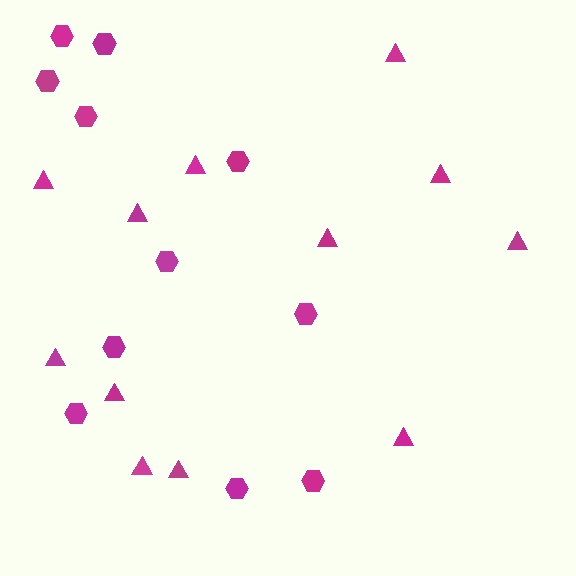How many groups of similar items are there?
There are 2 groups: one group of triangles (12) and one group of hexagons (11).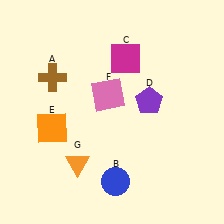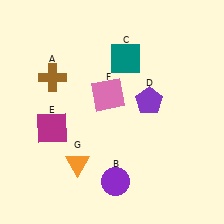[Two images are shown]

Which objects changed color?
B changed from blue to purple. C changed from magenta to teal. E changed from orange to magenta.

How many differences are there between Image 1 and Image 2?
There are 3 differences between the two images.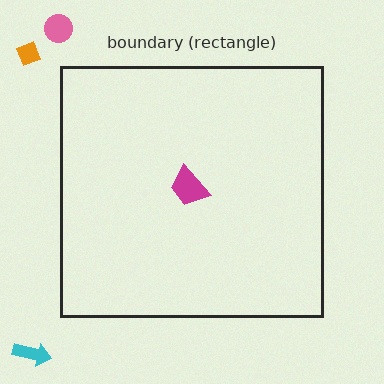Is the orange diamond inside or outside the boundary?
Outside.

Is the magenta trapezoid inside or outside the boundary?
Inside.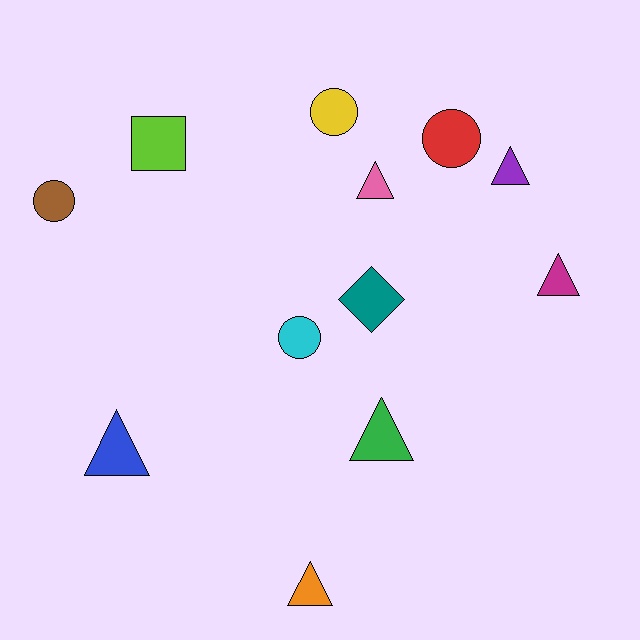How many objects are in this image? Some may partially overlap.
There are 12 objects.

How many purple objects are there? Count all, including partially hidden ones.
There is 1 purple object.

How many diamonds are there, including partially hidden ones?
There is 1 diamond.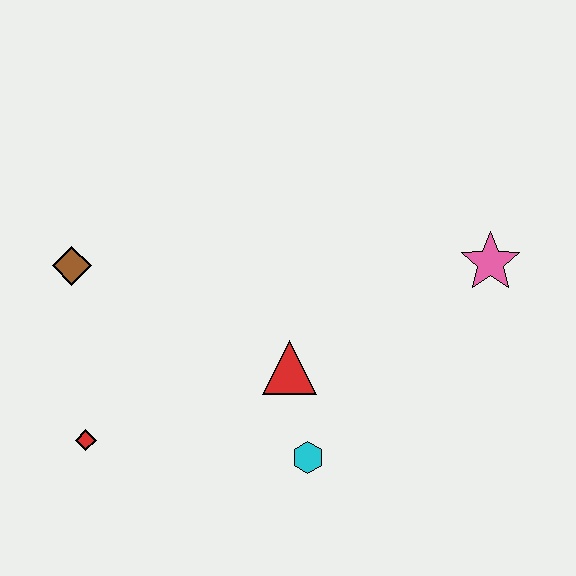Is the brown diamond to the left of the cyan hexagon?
Yes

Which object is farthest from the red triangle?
The brown diamond is farthest from the red triangle.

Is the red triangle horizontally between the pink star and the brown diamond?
Yes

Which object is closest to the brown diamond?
The red diamond is closest to the brown diamond.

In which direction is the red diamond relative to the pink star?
The red diamond is to the left of the pink star.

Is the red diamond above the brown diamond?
No